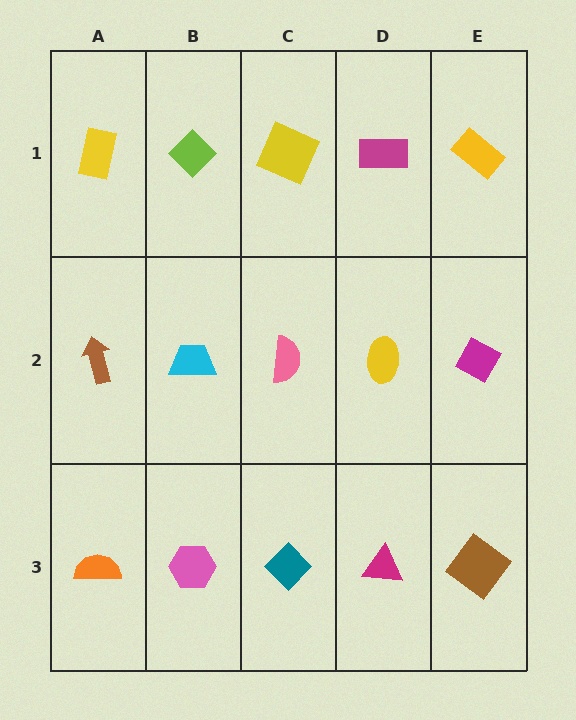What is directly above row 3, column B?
A cyan trapezoid.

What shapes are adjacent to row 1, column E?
A magenta diamond (row 2, column E), a magenta rectangle (row 1, column D).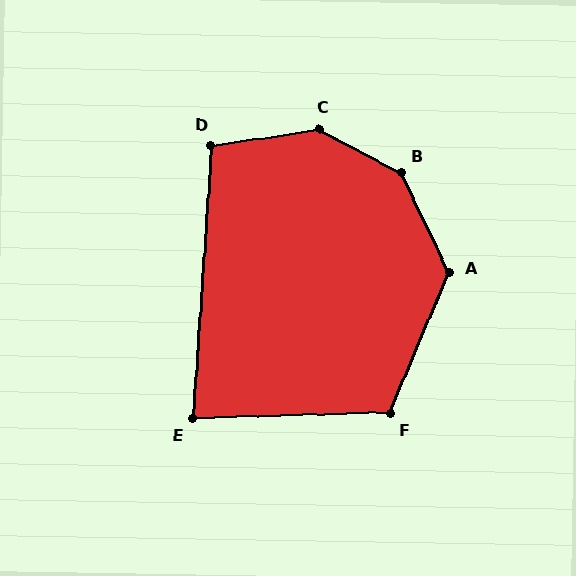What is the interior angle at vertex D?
Approximately 103 degrees (obtuse).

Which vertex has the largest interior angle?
C, at approximately 144 degrees.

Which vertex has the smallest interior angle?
E, at approximately 85 degrees.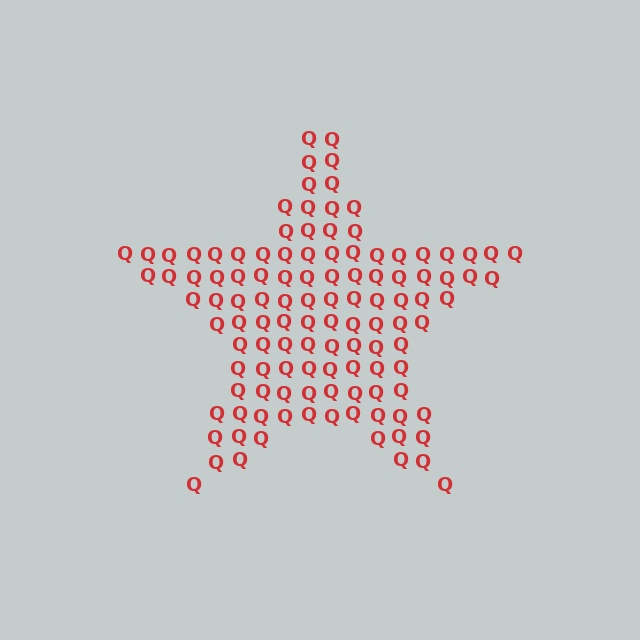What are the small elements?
The small elements are letter Q's.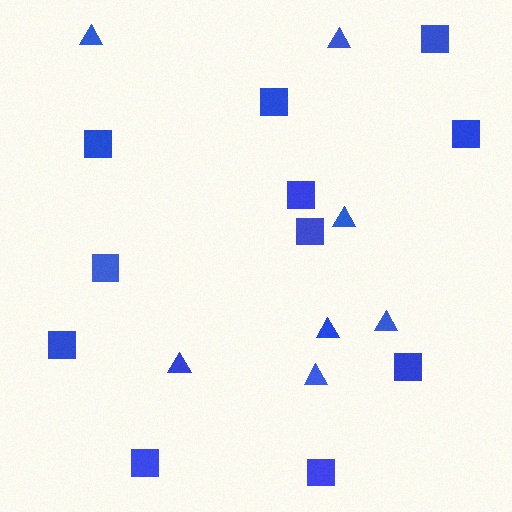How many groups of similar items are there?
There are 2 groups: one group of triangles (7) and one group of squares (11).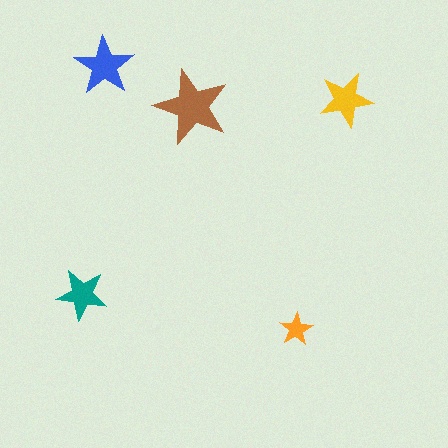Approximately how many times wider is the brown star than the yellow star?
About 1.5 times wider.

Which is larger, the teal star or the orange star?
The teal one.